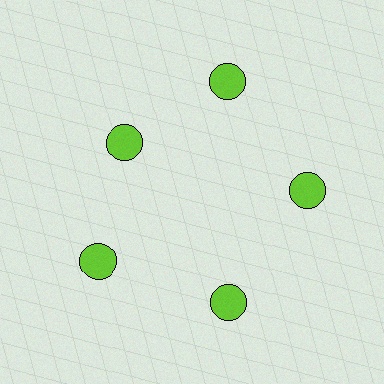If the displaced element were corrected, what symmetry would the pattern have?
It would have 5-fold rotational symmetry — the pattern would map onto itself every 72 degrees.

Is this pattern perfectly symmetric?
No. The 5 lime circles are arranged in a ring, but one element near the 10 o'clock position is pulled inward toward the center, breaking the 5-fold rotational symmetry.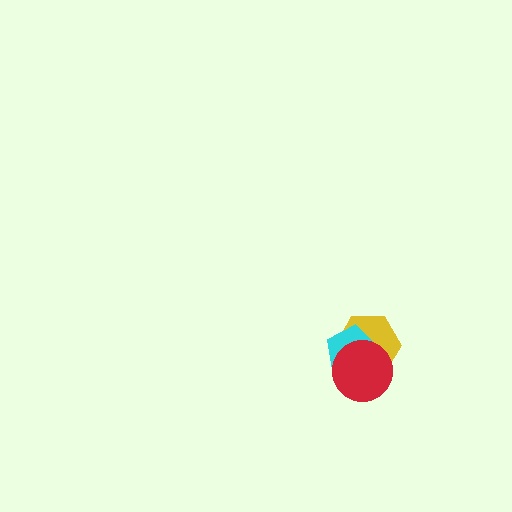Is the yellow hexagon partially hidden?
Yes, it is partially covered by another shape.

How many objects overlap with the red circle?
2 objects overlap with the red circle.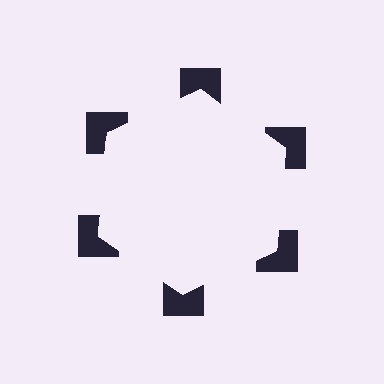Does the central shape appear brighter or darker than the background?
It typically appears slightly brighter than the background, even though no actual brightness change is drawn.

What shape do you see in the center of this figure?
An illusory hexagon — its edges are inferred from the aligned wedge cuts in the notched squares, not physically drawn.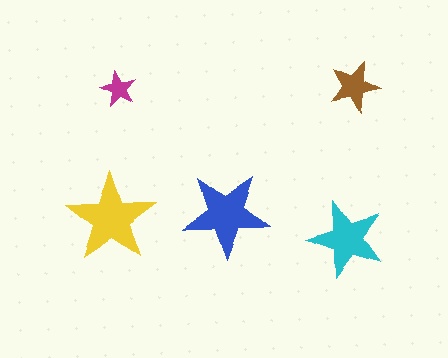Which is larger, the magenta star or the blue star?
The blue one.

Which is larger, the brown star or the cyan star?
The cyan one.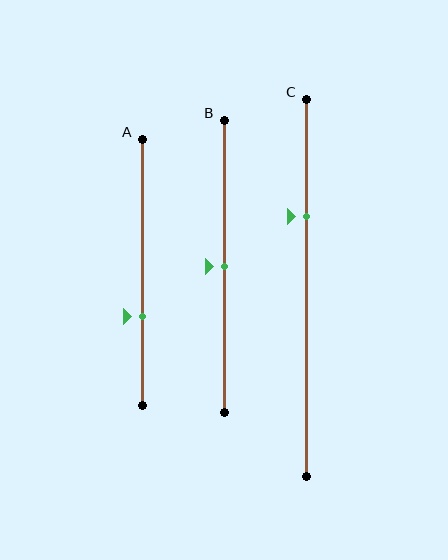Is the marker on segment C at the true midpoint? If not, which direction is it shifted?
No, the marker on segment C is shifted upward by about 19% of the segment length.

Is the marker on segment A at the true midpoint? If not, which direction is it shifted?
No, the marker on segment A is shifted downward by about 17% of the segment length.